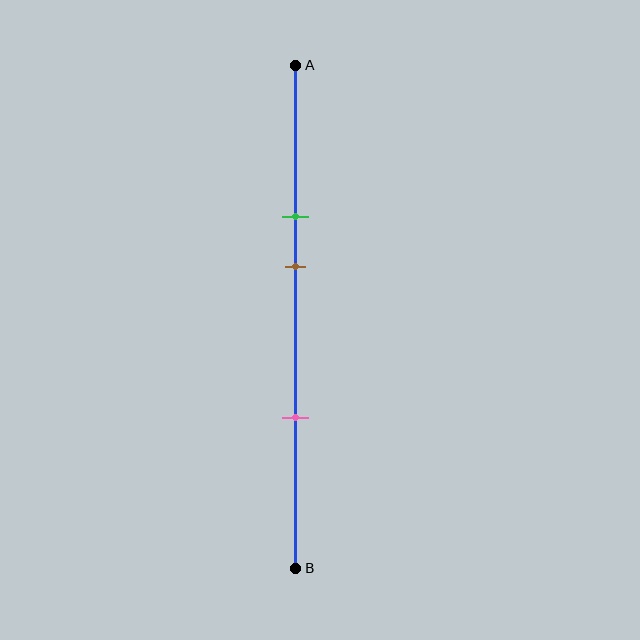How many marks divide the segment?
There are 3 marks dividing the segment.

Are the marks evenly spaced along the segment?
No, the marks are not evenly spaced.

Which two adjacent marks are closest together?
The green and brown marks are the closest adjacent pair.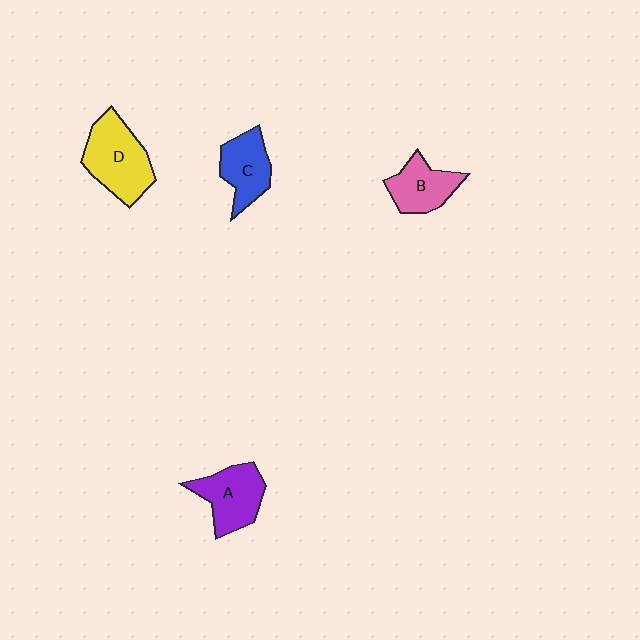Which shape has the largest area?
Shape D (yellow).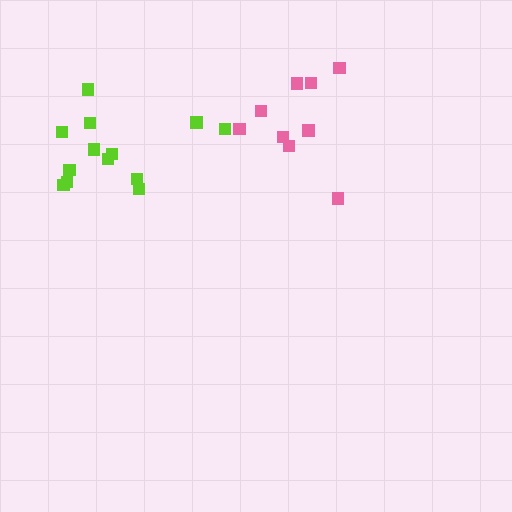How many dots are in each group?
Group 1: 13 dots, Group 2: 9 dots (22 total).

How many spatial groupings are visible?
There are 2 spatial groupings.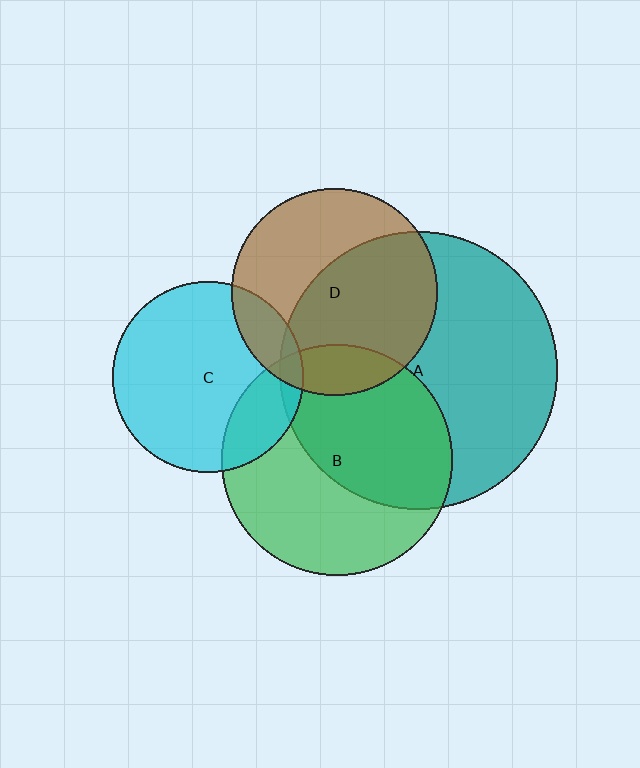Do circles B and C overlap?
Yes.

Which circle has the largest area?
Circle A (teal).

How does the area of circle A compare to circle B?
Approximately 1.5 times.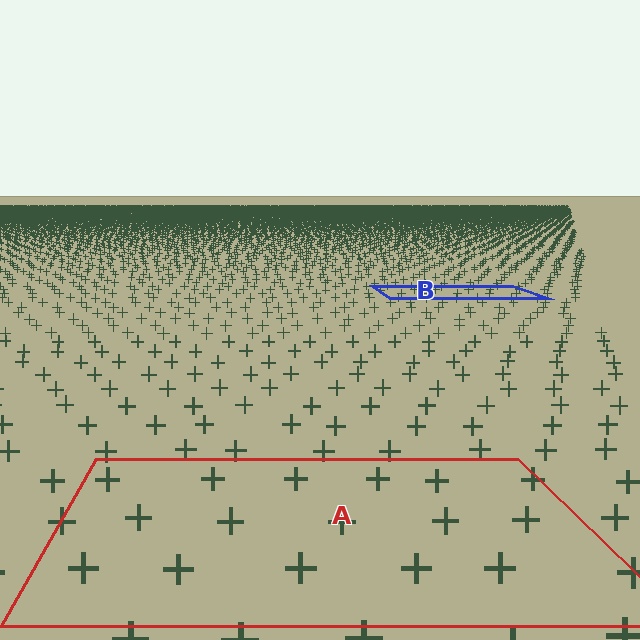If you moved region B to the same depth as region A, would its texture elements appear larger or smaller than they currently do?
They would appear larger. At a closer depth, the same texture elements are projected at a bigger on-screen size.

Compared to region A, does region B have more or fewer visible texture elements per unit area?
Region B has more texture elements per unit area — they are packed more densely because it is farther away.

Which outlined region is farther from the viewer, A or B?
Region B is farther from the viewer — the texture elements inside it appear smaller and more densely packed.